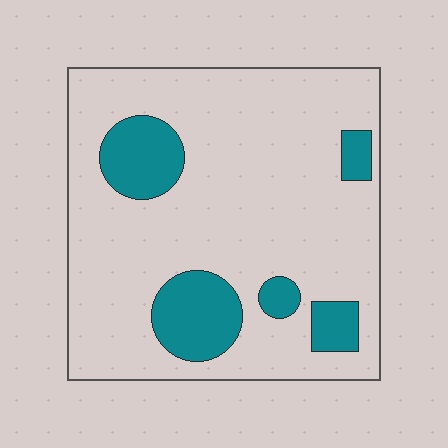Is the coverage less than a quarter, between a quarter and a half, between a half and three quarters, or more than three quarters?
Less than a quarter.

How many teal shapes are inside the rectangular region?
5.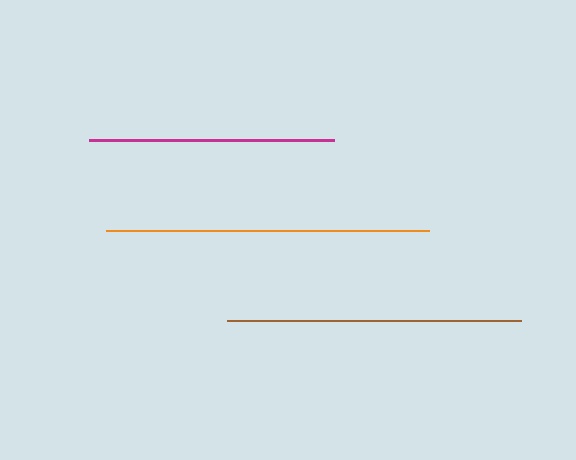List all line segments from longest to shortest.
From longest to shortest: orange, brown, magenta.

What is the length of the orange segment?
The orange segment is approximately 323 pixels long.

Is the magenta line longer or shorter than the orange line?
The orange line is longer than the magenta line.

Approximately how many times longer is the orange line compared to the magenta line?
The orange line is approximately 1.3 times the length of the magenta line.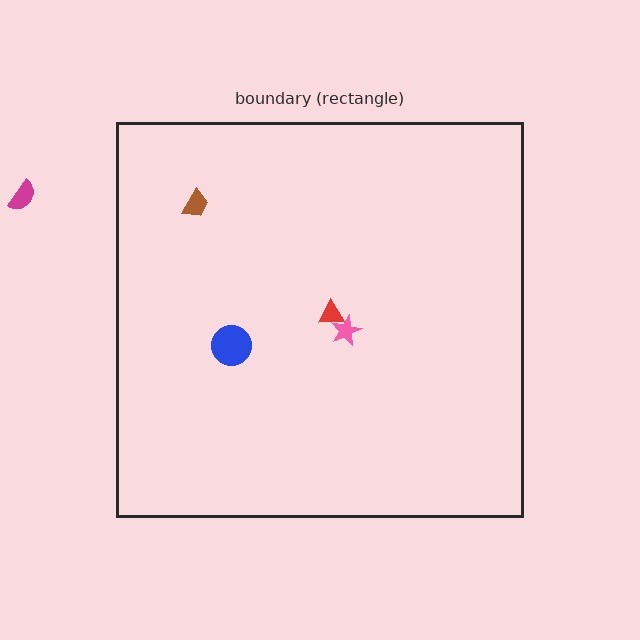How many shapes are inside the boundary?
4 inside, 1 outside.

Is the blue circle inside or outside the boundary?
Inside.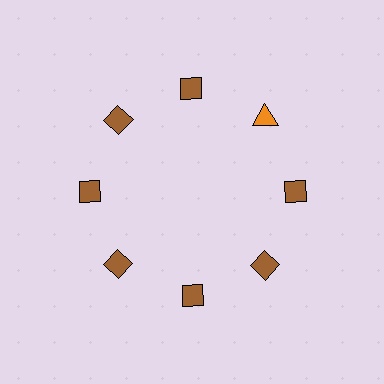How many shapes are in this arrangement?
There are 8 shapes arranged in a ring pattern.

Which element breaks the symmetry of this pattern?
The orange triangle at roughly the 2 o'clock position breaks the symmetry. All other shapes are brown diamonds.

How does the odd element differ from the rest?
It differs in both color (orange instead of brown) and shape (triangle instead of diamond).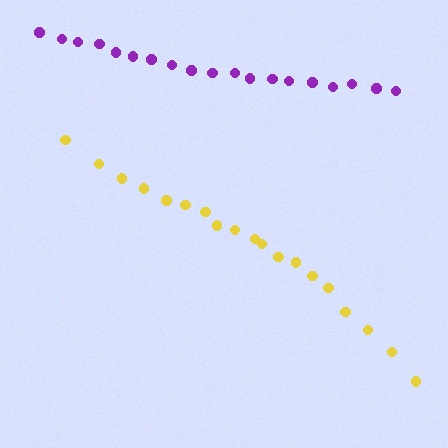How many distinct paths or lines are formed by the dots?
There are 2 distinct paths.